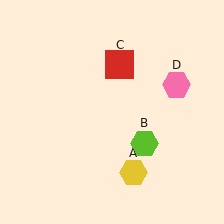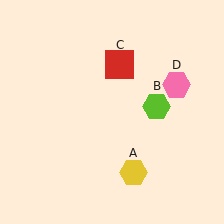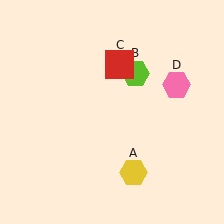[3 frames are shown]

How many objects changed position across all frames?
1 object changed position: lime hexagon (object B).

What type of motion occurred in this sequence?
The lime hexagon (object B) rotated counterclockwise around the center of the scene.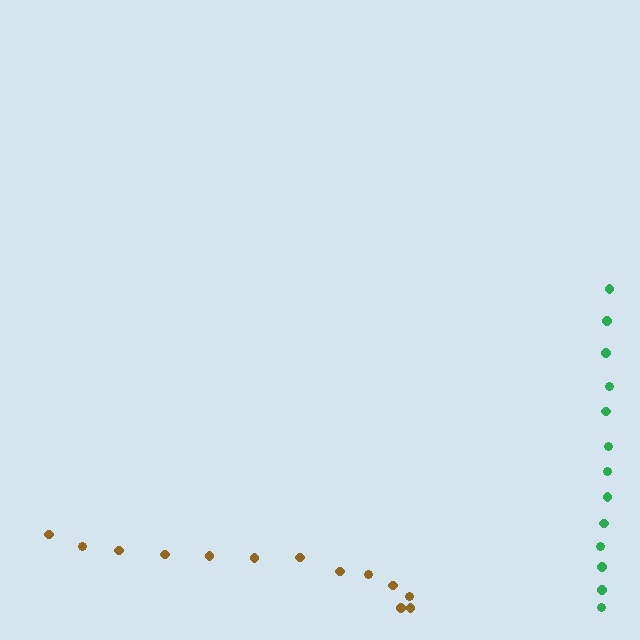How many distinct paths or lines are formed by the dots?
There are 2 distinct paths.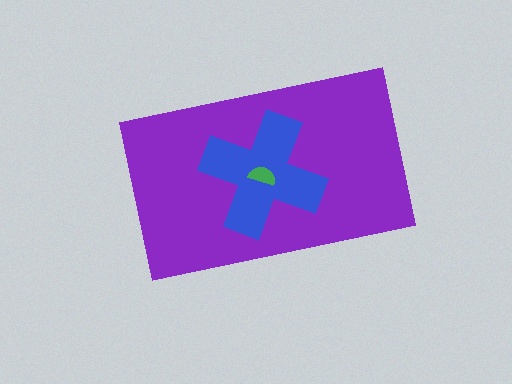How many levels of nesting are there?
3.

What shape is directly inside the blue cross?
The green semicircle.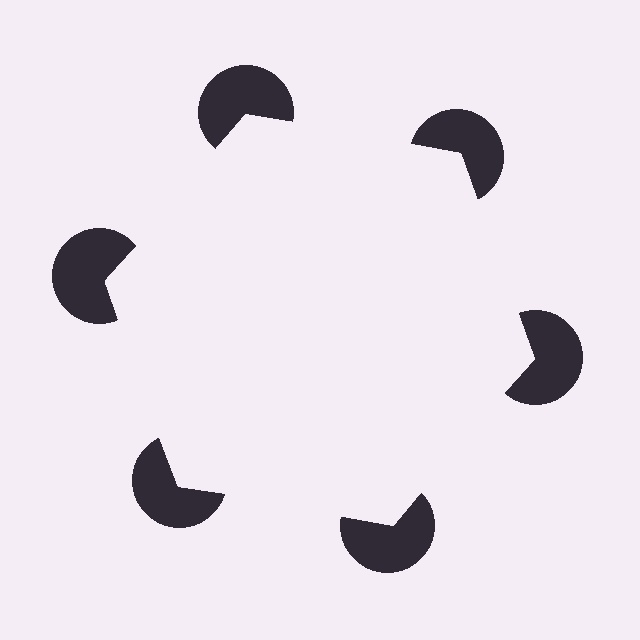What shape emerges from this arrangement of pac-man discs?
An illusory hexagon — its edges are inferred from the aligned wedge cuts in the pac-man discs, not physically drawn.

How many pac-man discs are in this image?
There are 6 — one at each vertex of the illusory hexagon.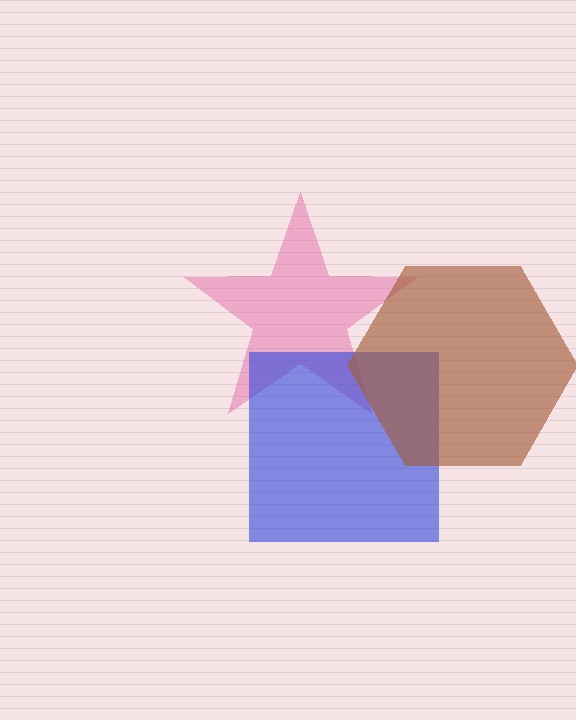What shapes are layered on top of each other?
The layered shapes are: a pink star, a blue square, a brown hexagon.